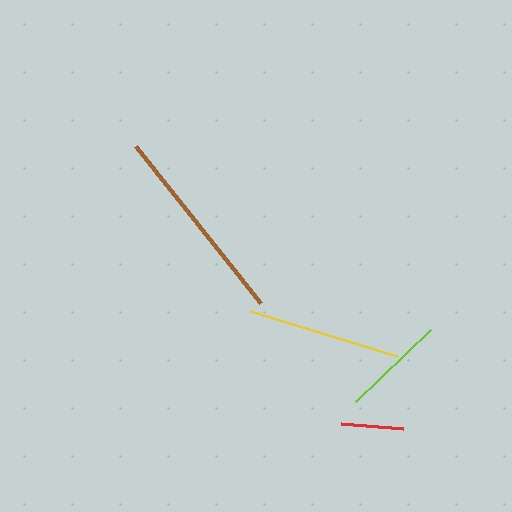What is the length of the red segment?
The red segment is approximately 62 pixels long.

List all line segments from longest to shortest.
From longest to shortest: brown, yellow, lime, red.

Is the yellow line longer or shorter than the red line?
The yellow line is longer than the red line.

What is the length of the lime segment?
The lime segment is approximately 104 pixels long.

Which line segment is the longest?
The brown line is the longest at approximately 201 pixels.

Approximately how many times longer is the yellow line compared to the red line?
The yellow line is approximately 2.5 times the length of the red line.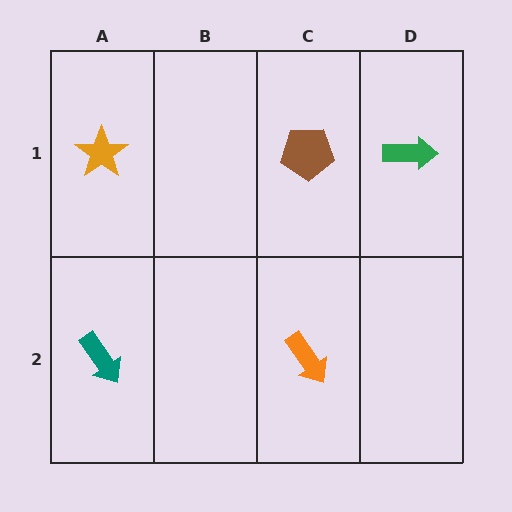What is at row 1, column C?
A brown pentagon.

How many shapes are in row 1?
3 shapes.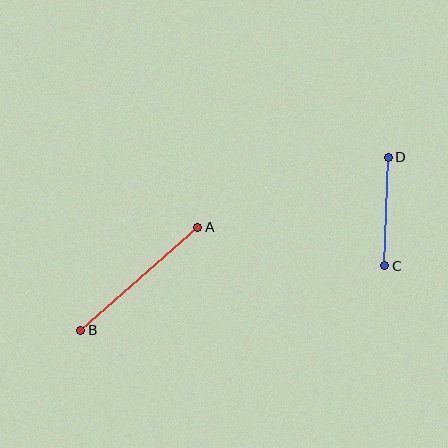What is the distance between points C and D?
The distance is approximately 109 pixels.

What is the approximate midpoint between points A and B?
The midpoint is at approximately (139, 279) pixels.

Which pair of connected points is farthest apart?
Points A and B are farthest apart.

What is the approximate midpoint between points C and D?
The midpoint is at approximately (386, 212) pixels.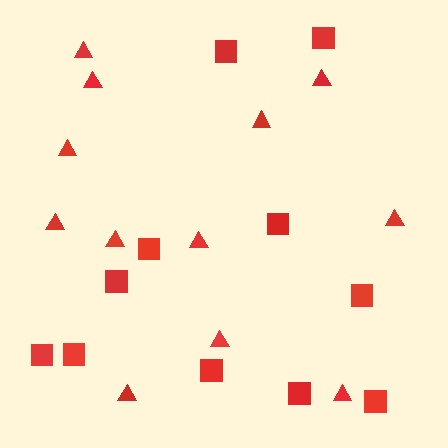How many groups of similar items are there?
There are 2 groups: one group of squares (11) and one group of triangles (12).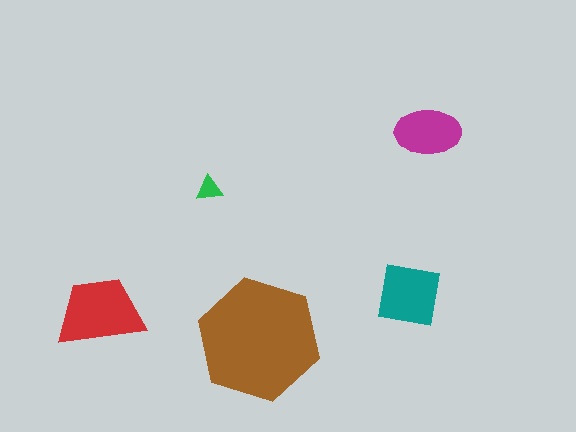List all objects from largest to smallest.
The brown hexagon, the red trapezoid, the teal square, the magenta ellipse, the green triangle.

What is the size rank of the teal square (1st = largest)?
3rd.